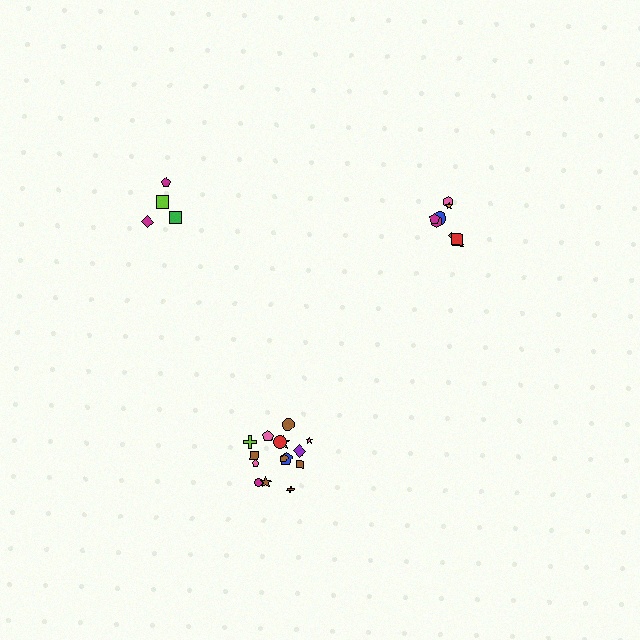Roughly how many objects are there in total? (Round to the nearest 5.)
Roughly 25 objects in total.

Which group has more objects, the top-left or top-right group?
The top-right group.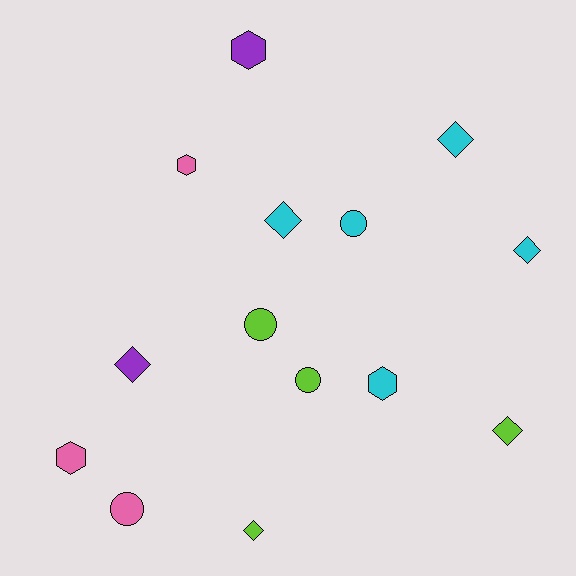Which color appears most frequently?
Cyan, with 5 objects.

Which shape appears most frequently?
Diamond, with 6 objects.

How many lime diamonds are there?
There are 2 lime diamonds.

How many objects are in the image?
There are 14 objects.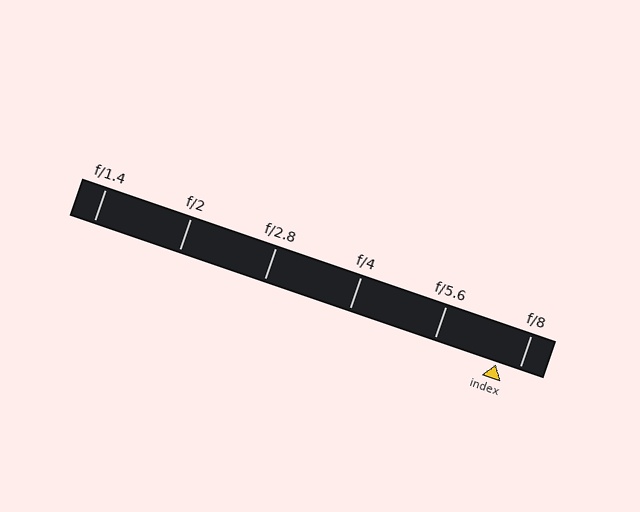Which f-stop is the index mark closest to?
The index mark is closest to f/8.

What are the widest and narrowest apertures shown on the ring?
The widest aperture shown is f/1.4 and the narrowest is f/8.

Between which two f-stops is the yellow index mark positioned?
The index mark is between f/5.6 and f/8.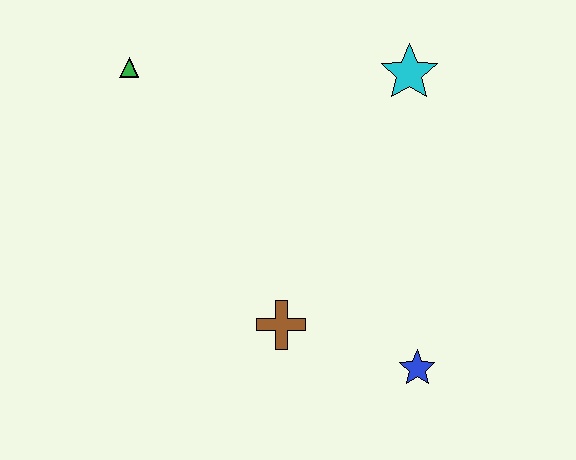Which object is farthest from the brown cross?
The green triangle is farthest from the brown cross.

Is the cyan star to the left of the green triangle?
No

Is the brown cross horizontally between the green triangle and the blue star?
Yes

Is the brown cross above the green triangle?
No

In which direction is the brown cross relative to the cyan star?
The brown cross is below the cyan star.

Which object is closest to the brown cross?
The blue star is closest to the brown cross.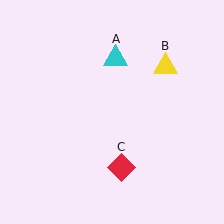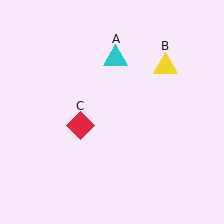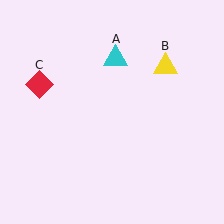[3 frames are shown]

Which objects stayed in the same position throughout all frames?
Cyan triangle (object A) and yellow triangle (object B) remained stationary.